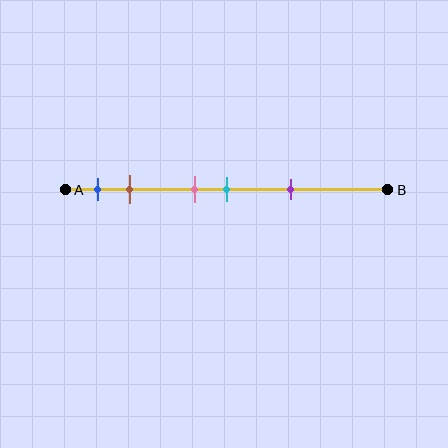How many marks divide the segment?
There are 5 marks dividing the segment.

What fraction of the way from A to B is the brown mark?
The brown mark is approximately 20% (0.2) of the way from A to B.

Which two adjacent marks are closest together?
The pink and cyan marks are the closest adjacent pair.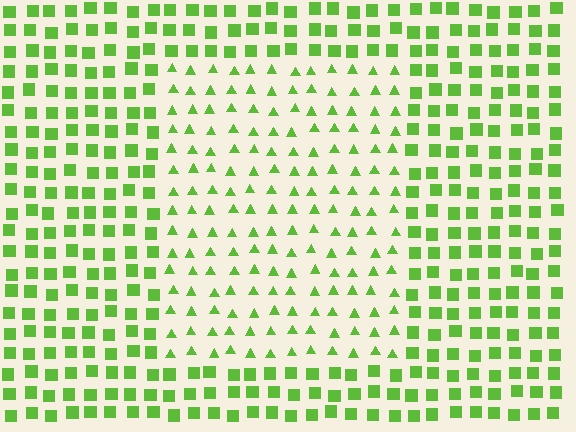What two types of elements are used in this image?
The image uses triangles inside the rectangle region and squares outside it.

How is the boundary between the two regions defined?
The boundary is defined by a change in element shape: triangles inside vs. squares outside. All elements share the same color and spacing.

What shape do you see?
I see a rectangle.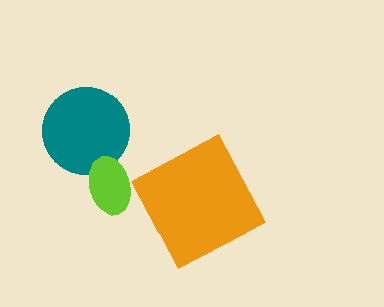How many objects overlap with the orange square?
0 objects overlap with the orange square.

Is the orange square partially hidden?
No, no other shape covers it.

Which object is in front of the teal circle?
The lime ellipse is in front of the teal circle.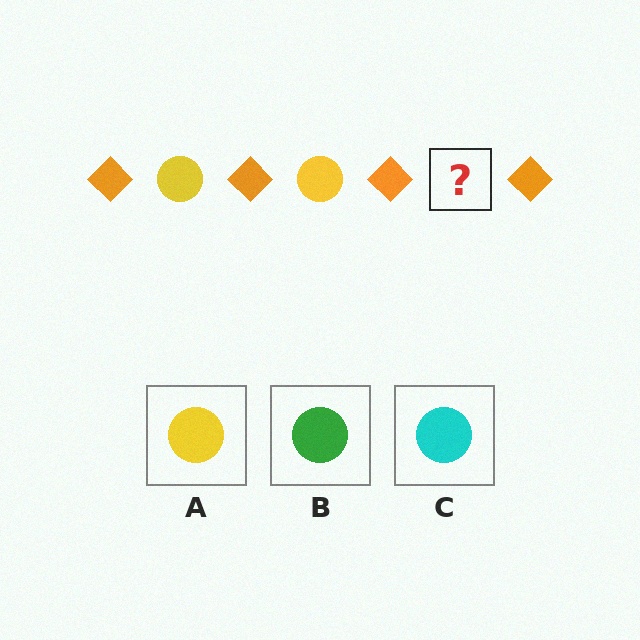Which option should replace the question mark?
Option A.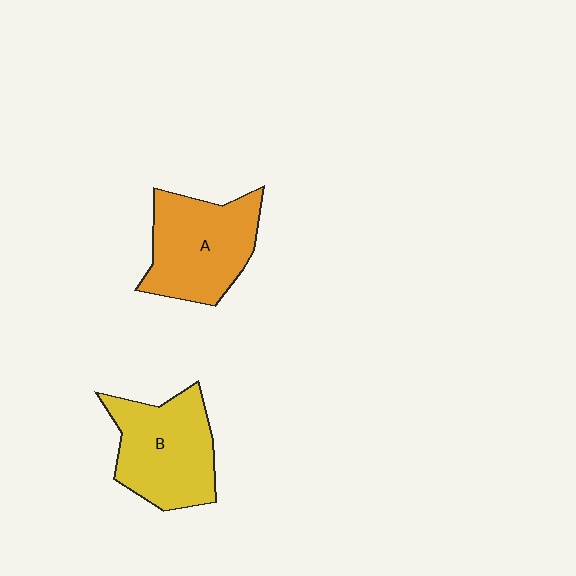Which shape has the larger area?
Shape A (orange).